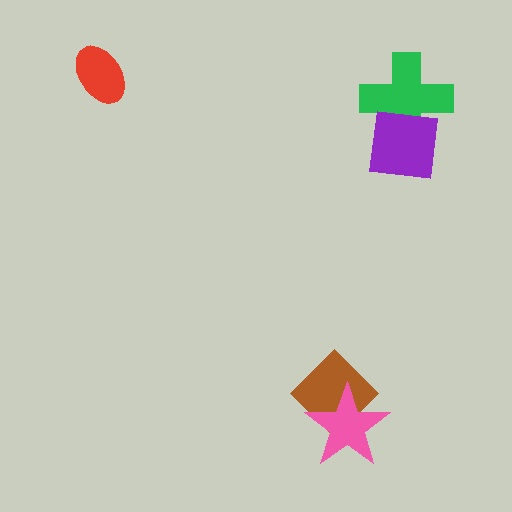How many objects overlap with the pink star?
1 object overlaps with the pink star.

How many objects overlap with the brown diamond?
1 object overlaps with the brown diamond.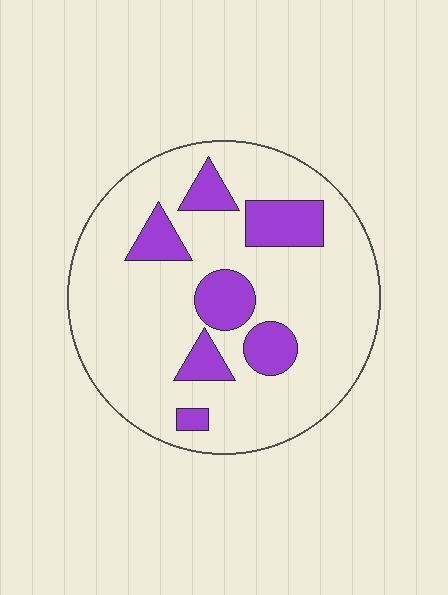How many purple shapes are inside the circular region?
7.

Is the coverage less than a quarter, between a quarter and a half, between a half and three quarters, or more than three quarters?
Less than a quarter.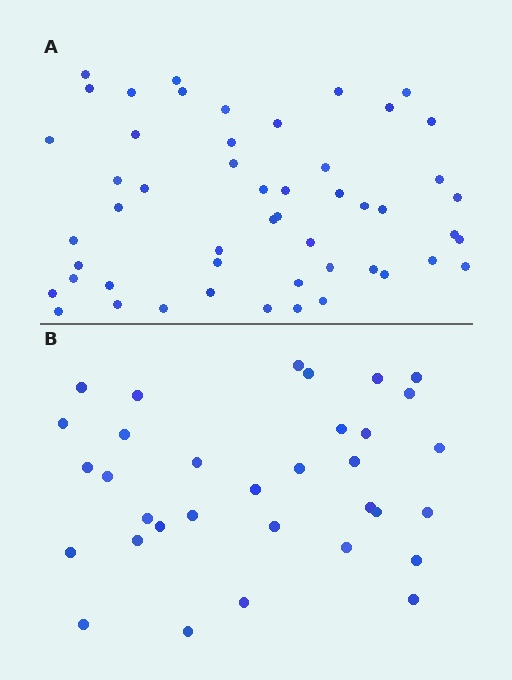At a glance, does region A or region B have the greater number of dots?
Region A (the top region) has more dots.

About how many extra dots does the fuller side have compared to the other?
Region A has approximately 20 more dots than region B.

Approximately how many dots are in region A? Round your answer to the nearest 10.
About 50 dots. (The exact count is 51, which rounds to 50.)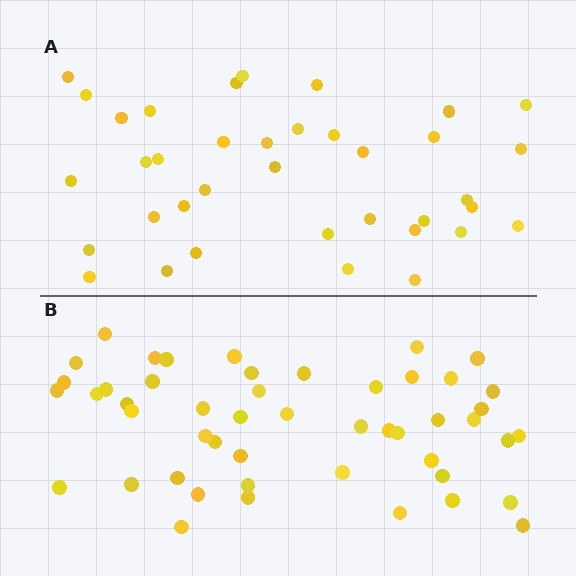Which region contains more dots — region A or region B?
Region B (the bottom region) has more dots.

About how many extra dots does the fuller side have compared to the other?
Region B has roughly 12 or so more dots than region A.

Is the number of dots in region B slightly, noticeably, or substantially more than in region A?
Region B has noticeably more, but not dramatically so. The ratio is roughly 1.3 to 1.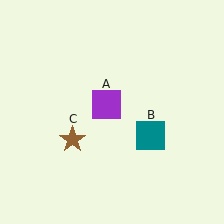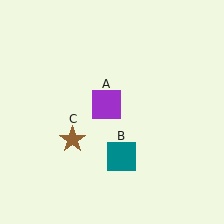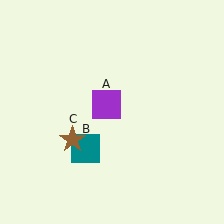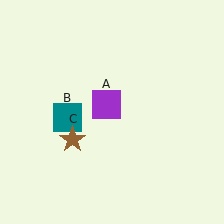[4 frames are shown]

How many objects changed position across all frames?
1 object changed position: teal square (object B).